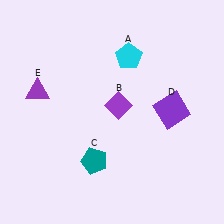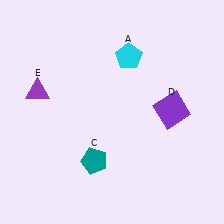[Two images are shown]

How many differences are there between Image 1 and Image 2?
There is 1 difference between the two images.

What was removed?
The purple diamond (B) was removed in Image 2.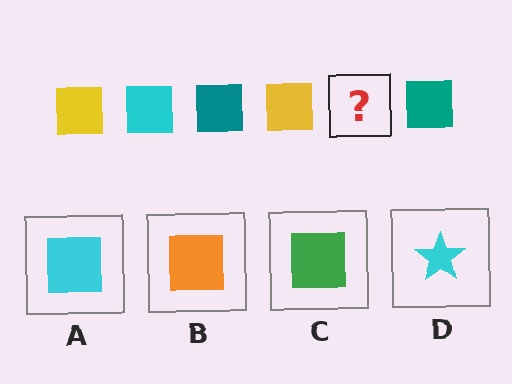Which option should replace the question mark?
Option A.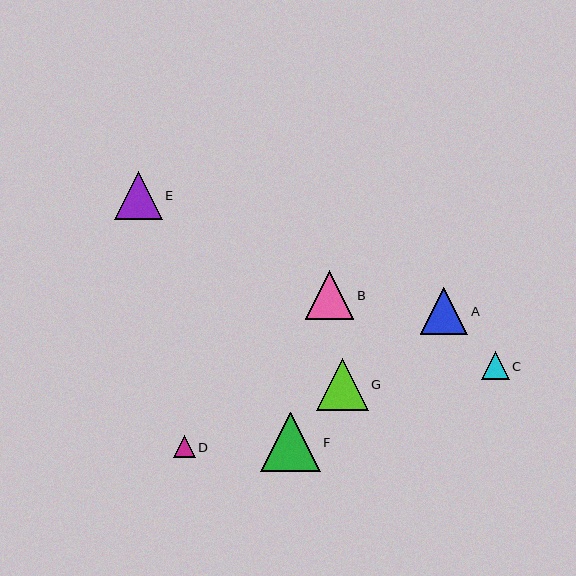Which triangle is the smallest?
Triangle D is the smallest with a size of approximately 22 pixels.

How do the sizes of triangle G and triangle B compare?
Triangle G and triangle B are approximately the same size.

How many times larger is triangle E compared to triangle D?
Triangle E is approximately 2.2 times the size of triangle D.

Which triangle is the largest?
Triangle F is the largest with a size of approximately 59 pixels.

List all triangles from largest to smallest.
From largest to smallest: F, G, B, E, A, C, D.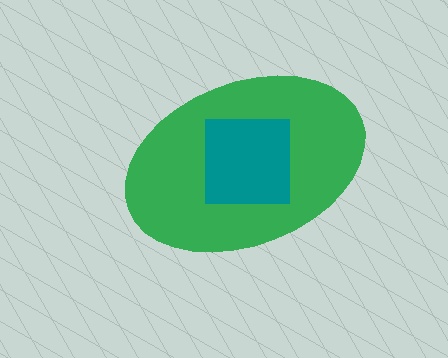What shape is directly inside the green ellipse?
The teal square.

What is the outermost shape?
The green ellipse.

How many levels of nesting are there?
2.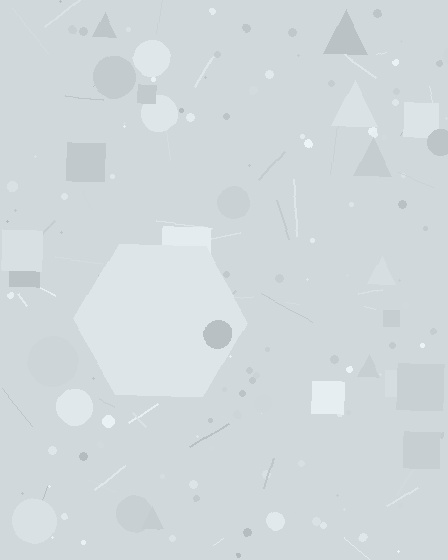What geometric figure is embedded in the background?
A hexagon is embedded in the background.